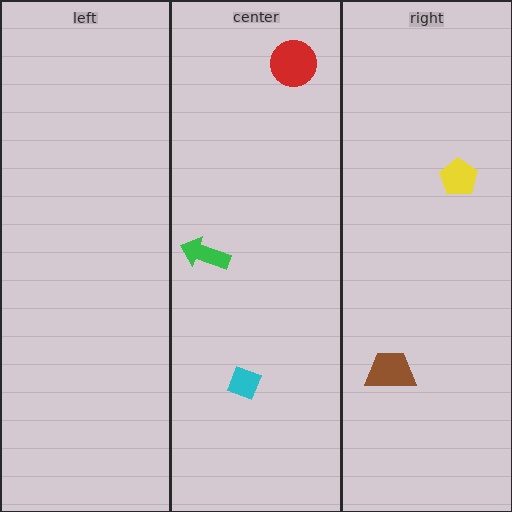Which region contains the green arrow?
The center region.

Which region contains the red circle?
The center region.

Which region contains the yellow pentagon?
The right region.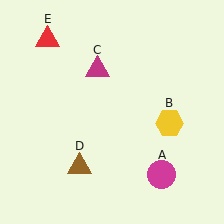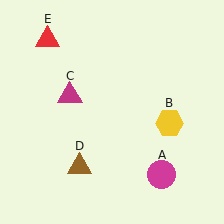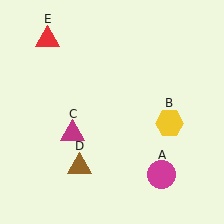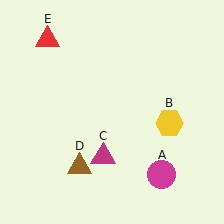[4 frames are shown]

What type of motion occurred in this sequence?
The magenta triangle (object C) rotated counterclockwise around the center of the scene.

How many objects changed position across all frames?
1 object changed position: magenta triangle (object C).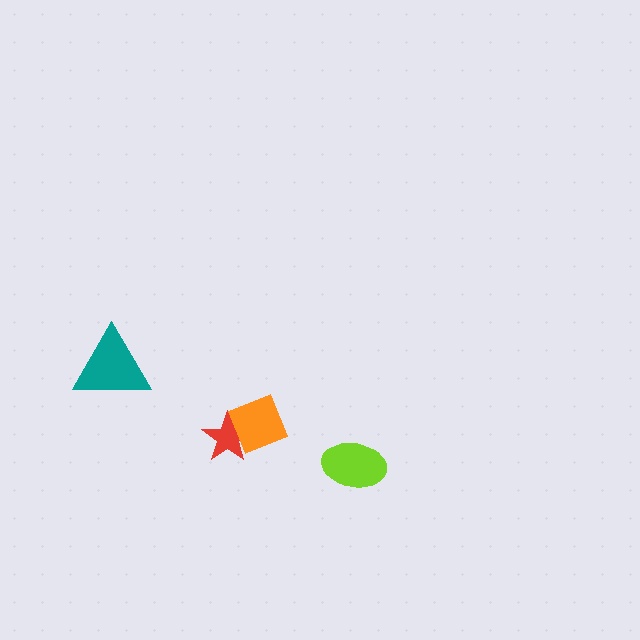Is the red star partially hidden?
Yes, it is partially covered by another shape.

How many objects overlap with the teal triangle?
0 objects overlap with the teal triangle.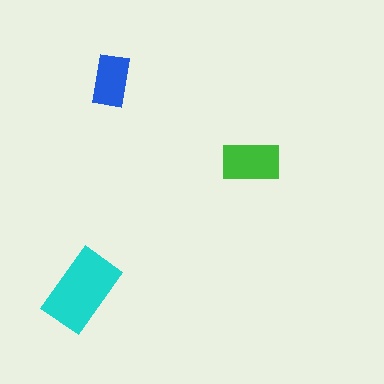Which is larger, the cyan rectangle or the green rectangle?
The cyan one.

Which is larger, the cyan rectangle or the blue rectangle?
The cyan one.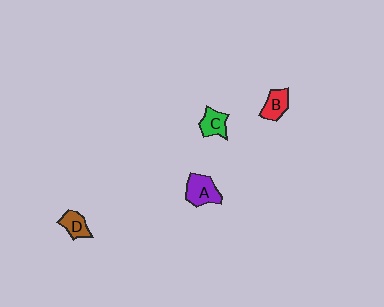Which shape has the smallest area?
Shape D (brown).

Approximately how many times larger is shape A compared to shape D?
Approximately 1.5 times.